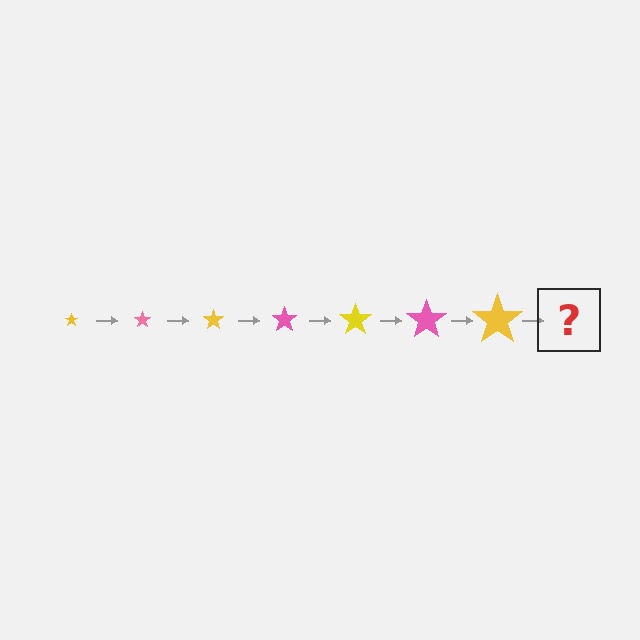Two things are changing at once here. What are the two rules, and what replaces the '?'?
The two rules are that the star grows larger each step and the color cycles through yellow and pink. The '?' should be a pink star, larger than the previous one.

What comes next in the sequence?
The next element should be a pink star, larger than the previous one.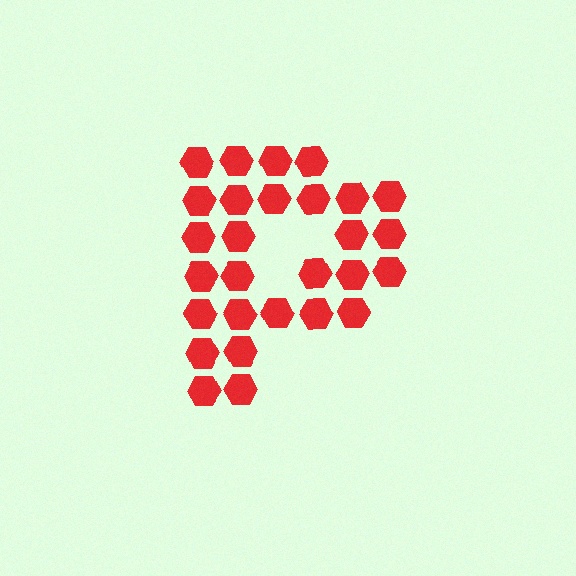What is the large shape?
The large shape is the letter P.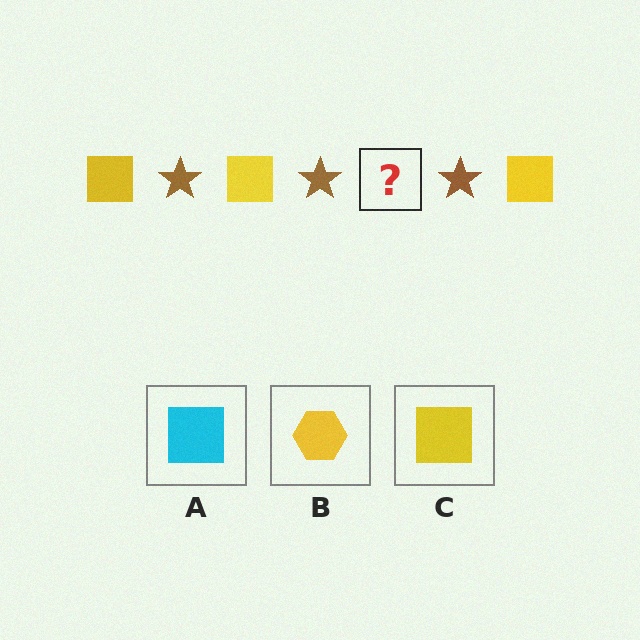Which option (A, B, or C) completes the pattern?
C.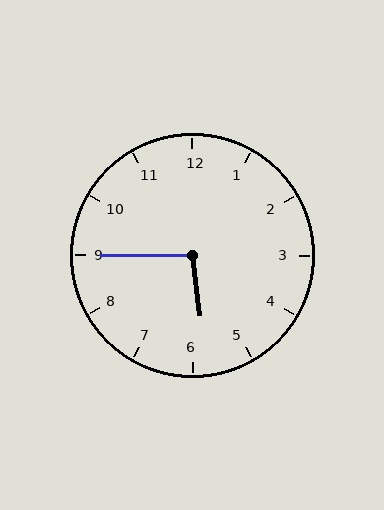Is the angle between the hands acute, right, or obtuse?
It is obtuse.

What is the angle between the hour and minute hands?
Approximately 98 degrees.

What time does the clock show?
5:45.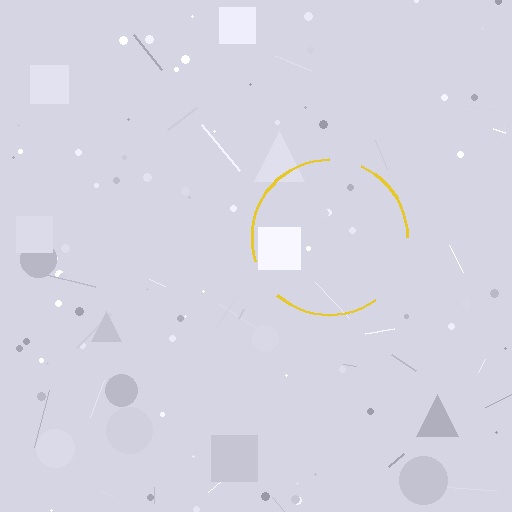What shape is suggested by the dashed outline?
The dashed outline suggests a circle.